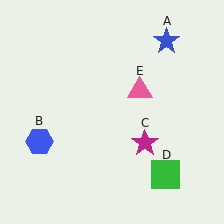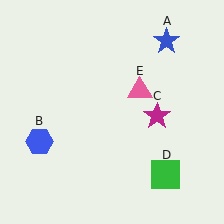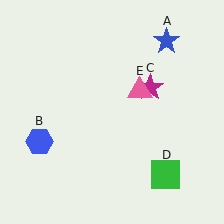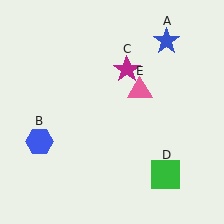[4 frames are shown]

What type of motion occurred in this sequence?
The magenta star (object C) rotated counterclockwise around the center of the scene.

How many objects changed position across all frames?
1 object changed position: magenta star (object C).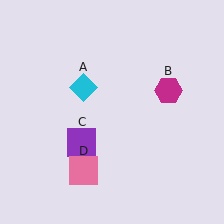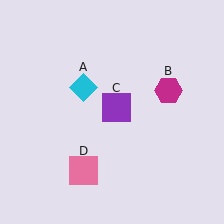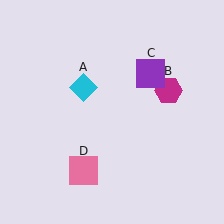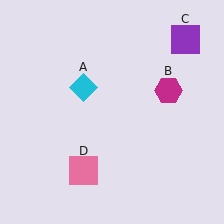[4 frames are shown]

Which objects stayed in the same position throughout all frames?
Cyan diamond (object A) and magenta hexagon (object B) and pink square (object D) remained stationary.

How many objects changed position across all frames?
1 object changed position: purple square (object C).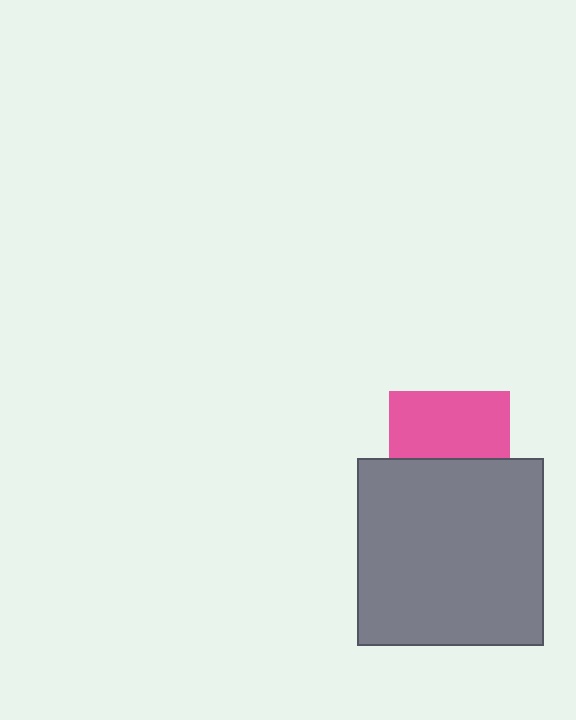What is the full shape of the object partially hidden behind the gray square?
The partially hidden object is a pink square.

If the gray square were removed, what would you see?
You would see the complete pink square.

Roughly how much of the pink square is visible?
About half of it is visible (roughly 55%).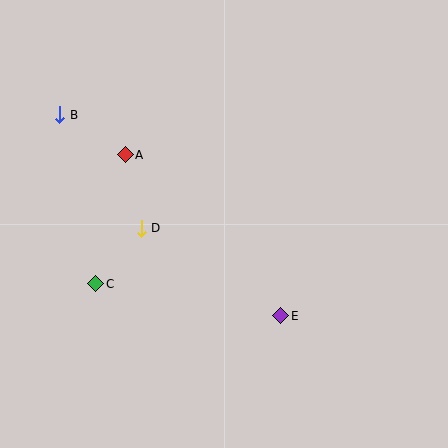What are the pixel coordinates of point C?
Point C is at (95, 284).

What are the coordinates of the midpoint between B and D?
The midpoint between B and D is at (101, 172).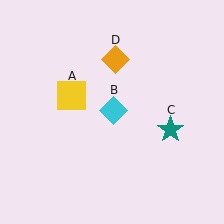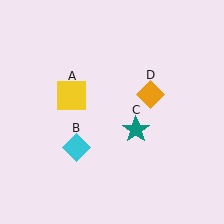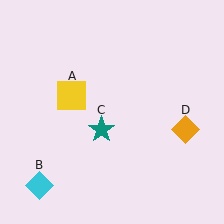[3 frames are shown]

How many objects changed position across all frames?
3 objects changed position: cyan diamond (object B), teal star (object C), orange diamond (object D).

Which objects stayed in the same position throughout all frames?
Yellow square (object A) remained stationary.